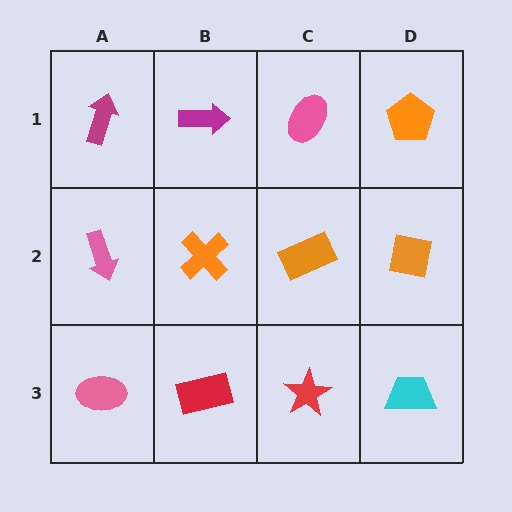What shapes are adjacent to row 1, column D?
An orange square (row 2, column D), a pink ellipse (row 1, column C).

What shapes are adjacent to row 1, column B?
An orange cross (row 2, column B), a magenta arrow (row 1, column A), a pink ellipse (row 1, column C).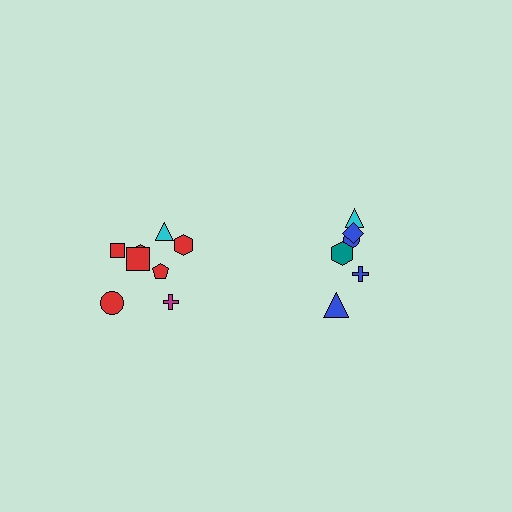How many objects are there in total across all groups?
There are 14 objects.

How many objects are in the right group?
There are 6 objects.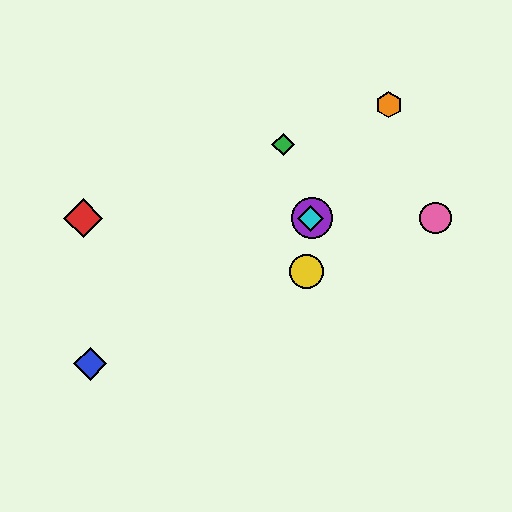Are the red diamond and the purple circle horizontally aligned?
Yes, both are at y≈218.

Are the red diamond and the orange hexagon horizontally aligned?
No, the red diamond is at y≈218 and the orange hexagon is at y≈105.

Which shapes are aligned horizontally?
The red diamond, the purple circle, the cyan diamond, the pink circle are aligned horizontally.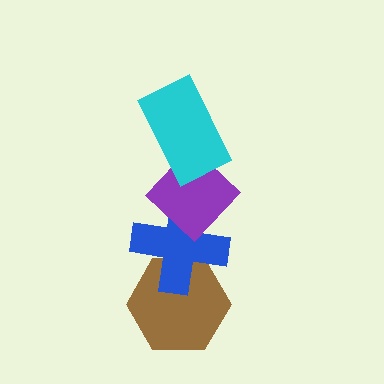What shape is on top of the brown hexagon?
The blue cross is on top of the brown hexagon.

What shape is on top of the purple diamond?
The cyan rectangle is on top of the purple diamond.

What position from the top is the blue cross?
The blue cross is 3rd from the top.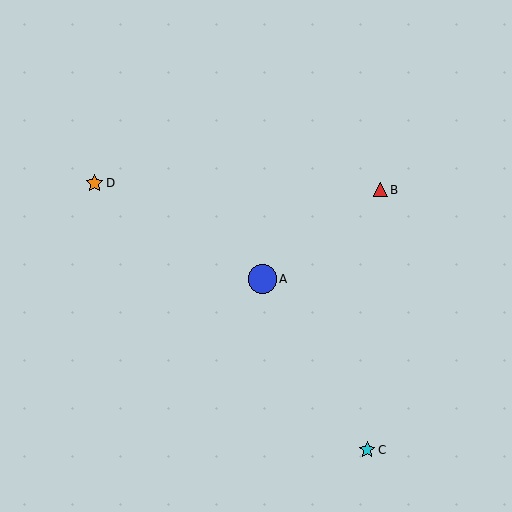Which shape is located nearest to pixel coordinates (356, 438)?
The cyan star (labeled C) at (367, 450) is nearest to that location.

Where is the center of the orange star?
The center of the orange star is at (95, 183).